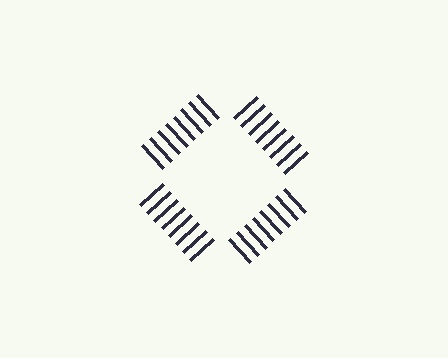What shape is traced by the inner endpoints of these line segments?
An illusory square — the line segments terminate on its edges but no continuous stroke is drawn.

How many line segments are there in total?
32 — 8 along each of the 4 edges.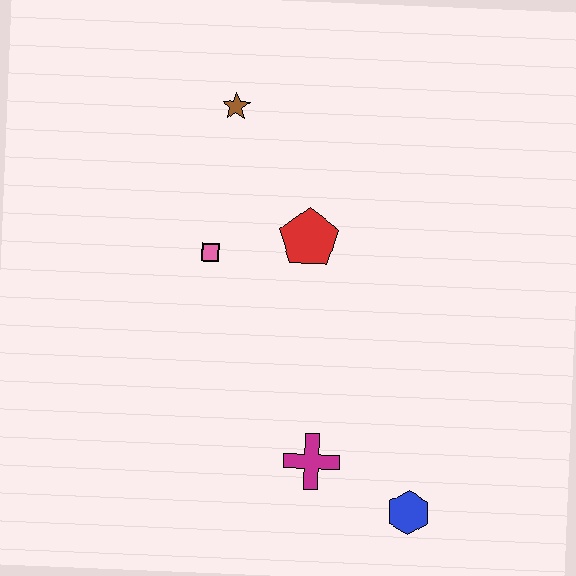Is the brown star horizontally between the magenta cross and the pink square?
Yes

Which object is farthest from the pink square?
The blue hexagon is farthest from the pink square.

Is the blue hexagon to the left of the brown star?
No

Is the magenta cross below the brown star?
Yes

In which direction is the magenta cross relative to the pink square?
The magenta cross is below the pink square.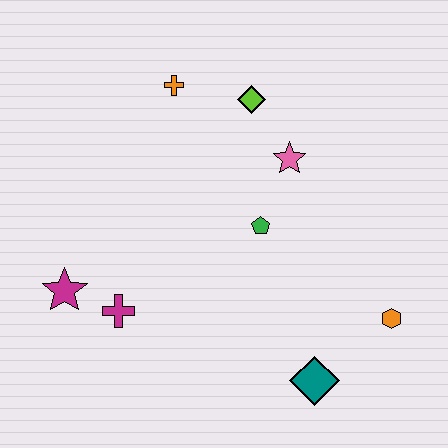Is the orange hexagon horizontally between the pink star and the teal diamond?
No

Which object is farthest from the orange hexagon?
The magenta star is farthest from the orange hexagon.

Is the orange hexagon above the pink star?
No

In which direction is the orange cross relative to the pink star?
The orange cross is to the left of the pink star.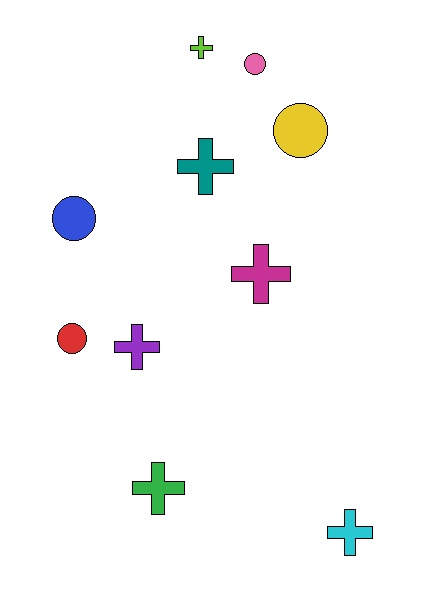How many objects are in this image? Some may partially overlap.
There are 10 objects.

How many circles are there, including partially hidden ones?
There are 4 circles.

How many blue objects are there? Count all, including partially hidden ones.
There is 1 blue object.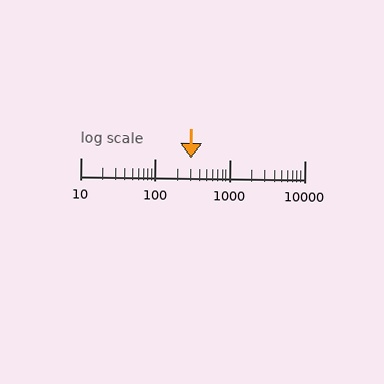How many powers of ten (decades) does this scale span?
The scale spans 3 decades, from 10 to 10000.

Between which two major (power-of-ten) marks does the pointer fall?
The pointer is between 100 and 1000.